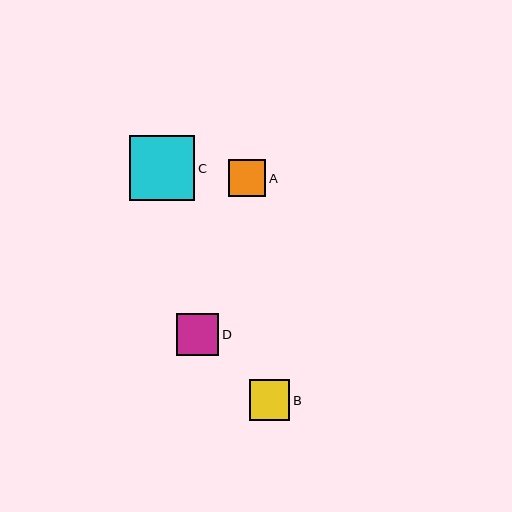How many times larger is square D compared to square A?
Square D is approximately 1.1 times the size of square A.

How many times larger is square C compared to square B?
Square C is approximately 1.6 times the size of square B.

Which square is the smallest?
Square A is the smallest with a size of approximately 37 pixels.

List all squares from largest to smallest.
From largest to smallest: C, D, B, A.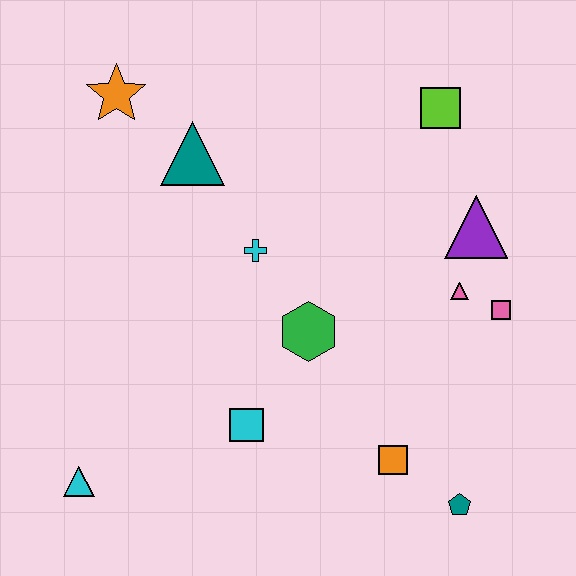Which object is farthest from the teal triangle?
The teal pentagon is farthest from the teal triangle.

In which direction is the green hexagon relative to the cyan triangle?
The green hexagon is to the right of the cyan triangle.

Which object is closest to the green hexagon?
The cyan cross is closest to the green hexagon.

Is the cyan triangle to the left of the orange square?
Yes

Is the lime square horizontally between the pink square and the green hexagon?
Yes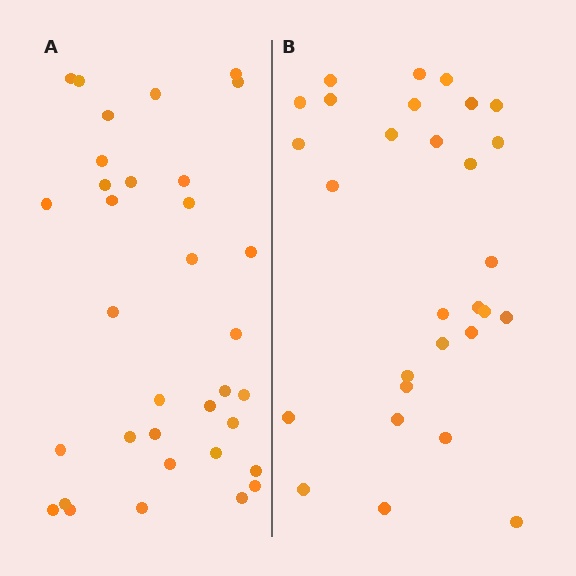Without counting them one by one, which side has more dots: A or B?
Region A (the left region) has more dots.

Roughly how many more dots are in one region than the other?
Region A has about 5 more dots than region B.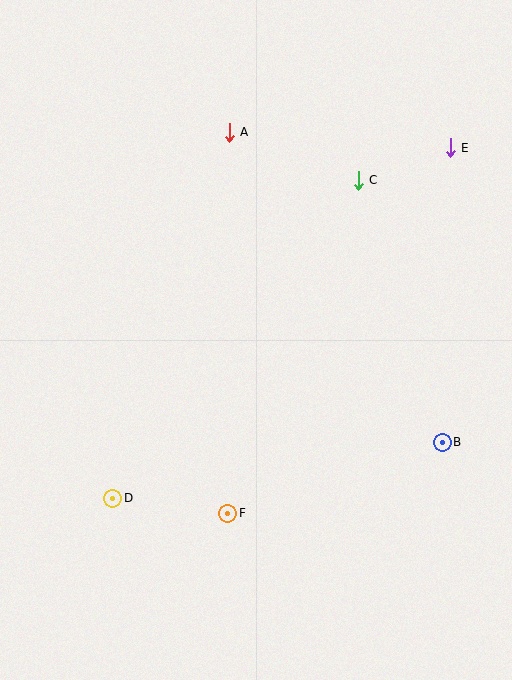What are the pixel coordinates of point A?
Point A is at (229, 132).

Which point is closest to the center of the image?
Point F at (228, 513) is closest to the center.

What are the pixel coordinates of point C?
Point C is at (358, 180).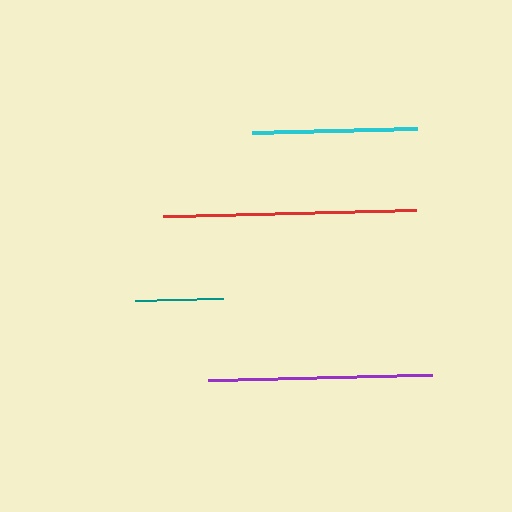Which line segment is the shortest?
The teal line is the shortest at approximately 88 pixels.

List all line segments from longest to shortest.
From longest to shortest: red, purple, cyan, teal.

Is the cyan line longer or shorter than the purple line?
The purple line is longer than the cyan line.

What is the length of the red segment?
The red segment is approximately 254 pixels long.